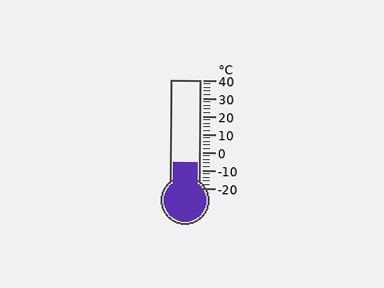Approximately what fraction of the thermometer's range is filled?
The thermometer is filled to approximately 25% of its range.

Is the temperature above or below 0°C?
The temperature is below 0°C.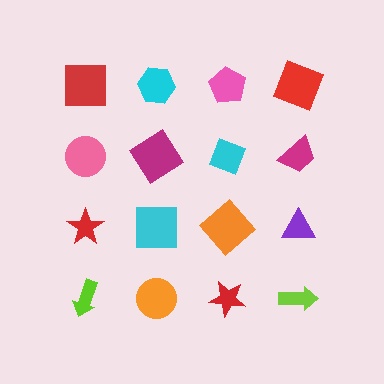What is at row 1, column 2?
A cyan hexagon.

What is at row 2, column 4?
A magenta trapezoid.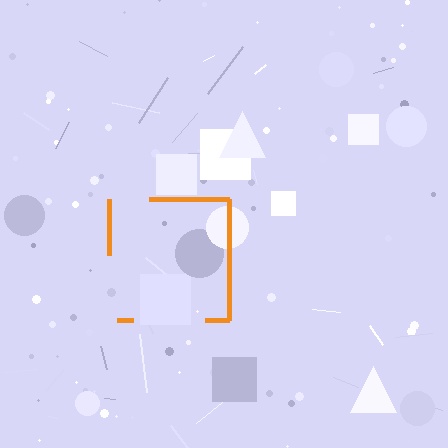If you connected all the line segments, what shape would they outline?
They would outline a square.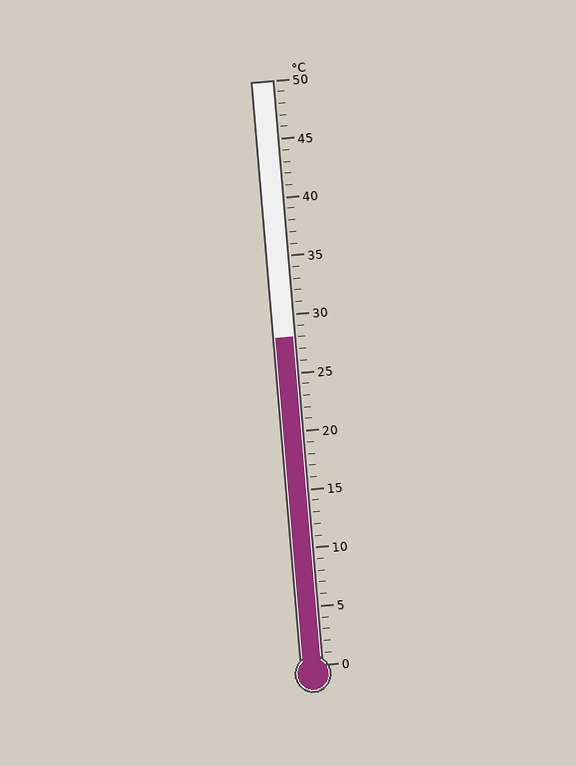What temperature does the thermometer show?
The thermometer shows approximately 28°C.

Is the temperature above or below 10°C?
The temperature is above 10°C.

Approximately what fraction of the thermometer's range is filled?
The thermometer is filled to approximately 55% of its range.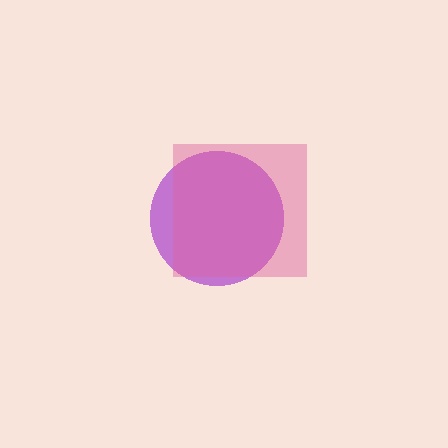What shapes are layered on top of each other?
The layered shapes are: a purple circle, a pink square.